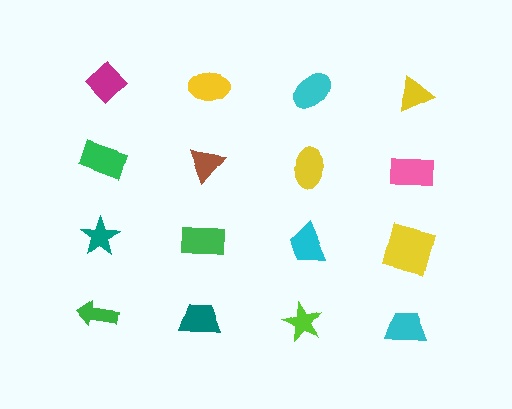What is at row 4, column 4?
A cyan trapezoid.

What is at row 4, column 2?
A teal trapezoid.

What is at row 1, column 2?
A yellow ellipse.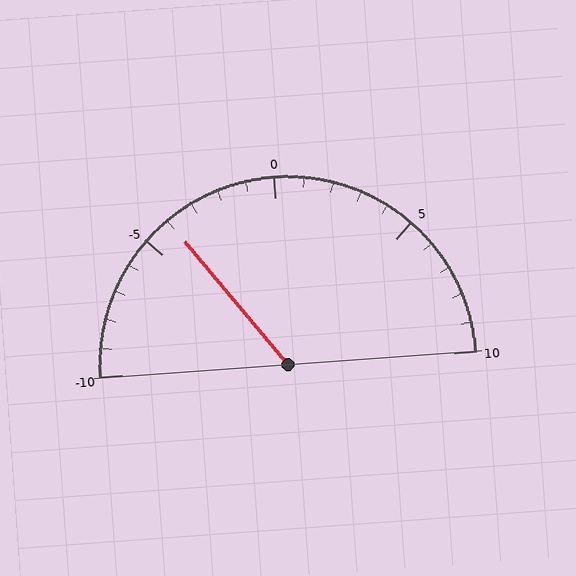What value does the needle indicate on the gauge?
The needle indicates approximately -4.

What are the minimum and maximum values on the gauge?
The gauge ranges from -10 to 10.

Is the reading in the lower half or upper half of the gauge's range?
The reading is in the lower half of the range (-10 to 10).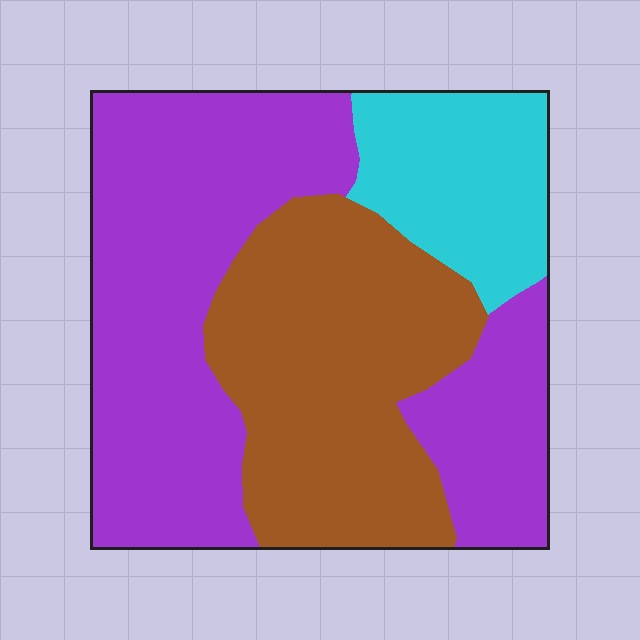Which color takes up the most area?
Purple, at roughly 50%.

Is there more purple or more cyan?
Purple.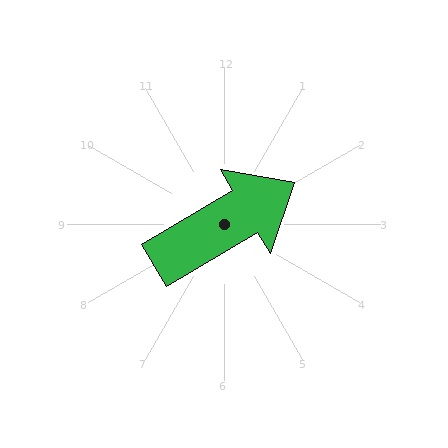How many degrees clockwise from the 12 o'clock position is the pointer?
Approximately 59 degrees.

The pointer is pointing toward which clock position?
Roughly 2 o'clock.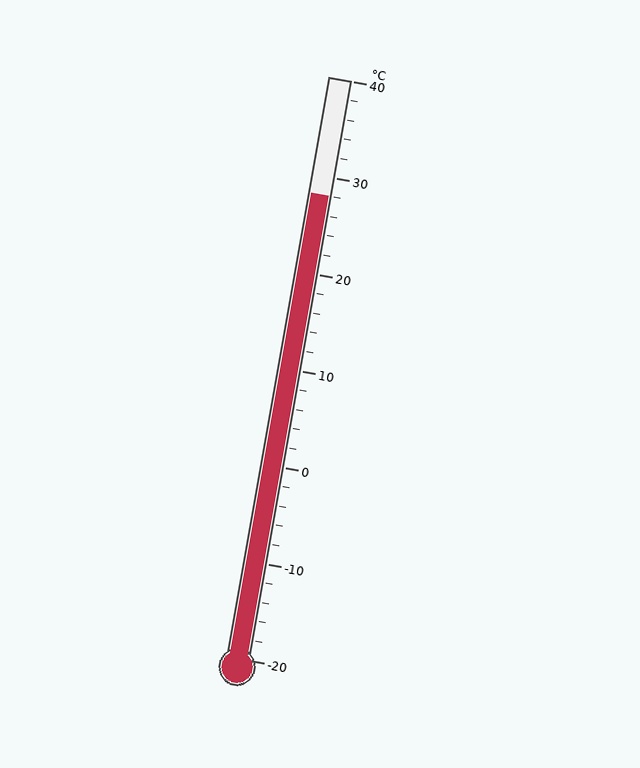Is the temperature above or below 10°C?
The temperature is above 10°C.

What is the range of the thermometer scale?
The thermometer scale ranges from -20°C to 40°C.